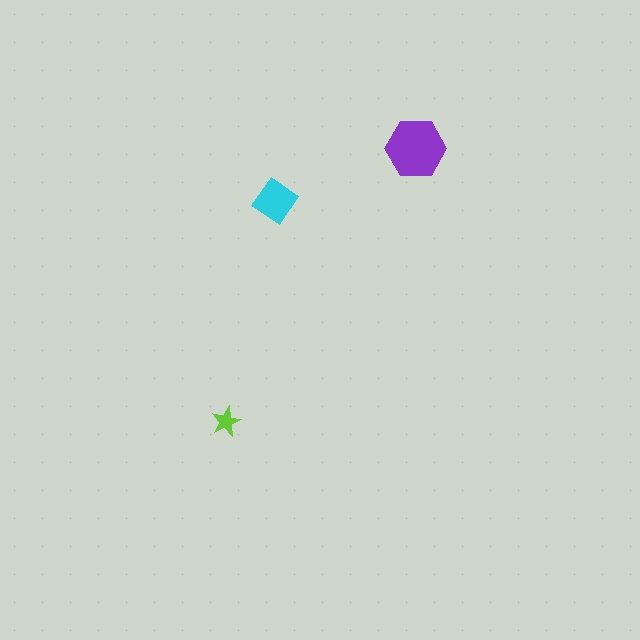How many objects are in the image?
There are 3 objects in the image.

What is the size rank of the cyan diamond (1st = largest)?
2nd.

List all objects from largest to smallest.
The purple hexagon, the cyan diamond, the lime star.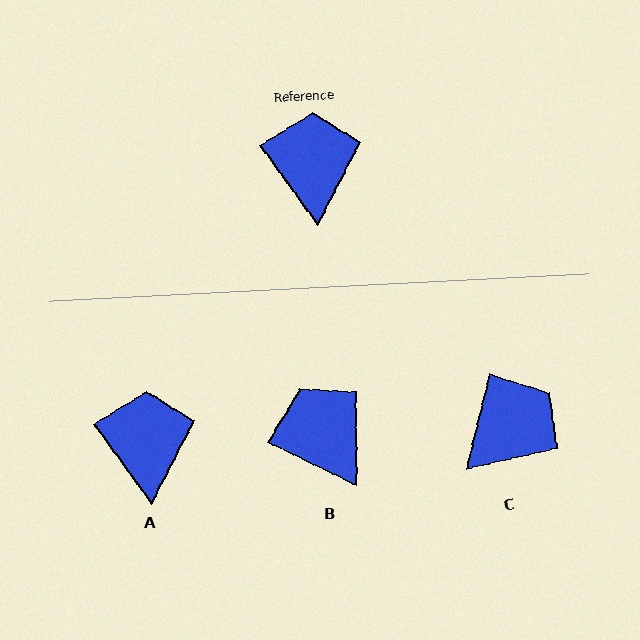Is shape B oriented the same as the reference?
No, it is off by about 28 degrees.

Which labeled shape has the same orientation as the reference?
A.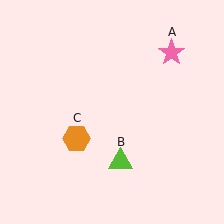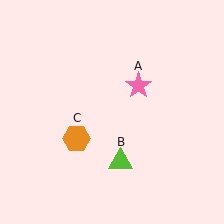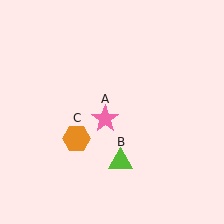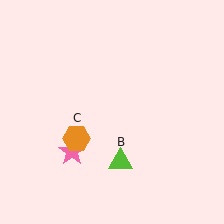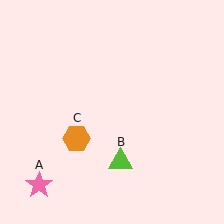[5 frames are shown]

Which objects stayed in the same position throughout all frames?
Lime triangle (object B) and orange hexagon (object C) remained stationary.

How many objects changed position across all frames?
1 object changed position: pink star (object A).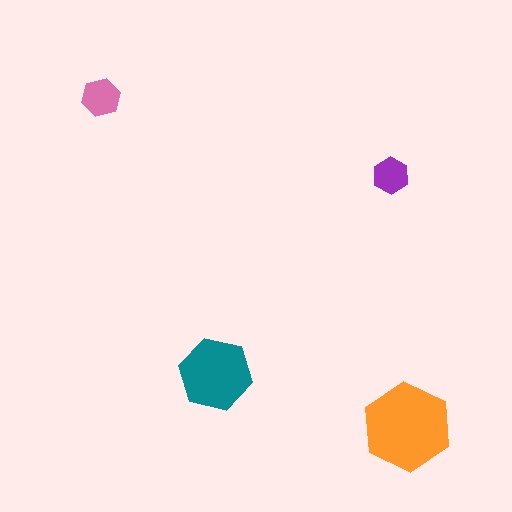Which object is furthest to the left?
The pink hexagon is leftmost.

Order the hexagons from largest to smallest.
the orange one, the teal one, the pink one, the purple one.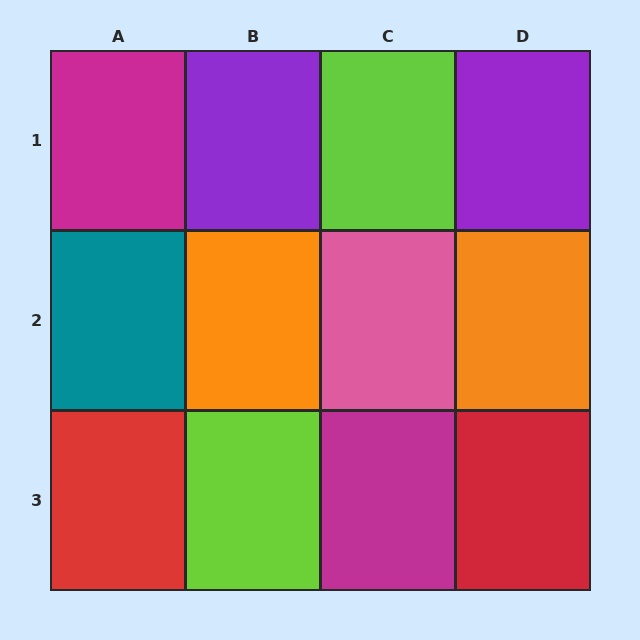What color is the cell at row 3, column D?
Red.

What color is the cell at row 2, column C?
Pink.